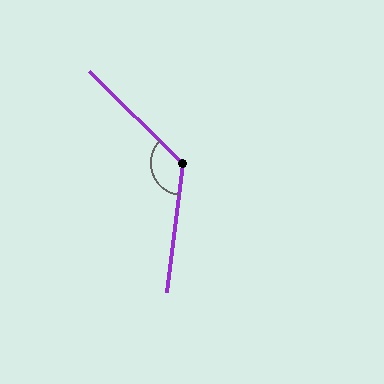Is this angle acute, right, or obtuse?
It is obtuse.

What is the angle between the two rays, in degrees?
Approximately 127 degrees.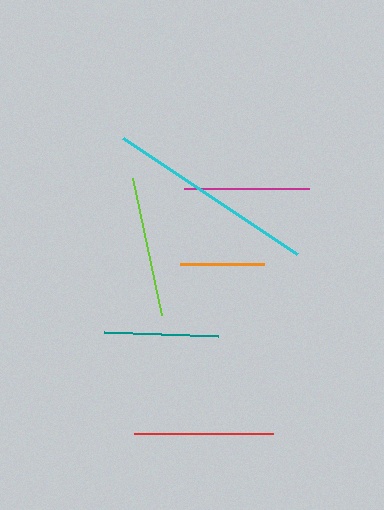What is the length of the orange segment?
The orange segment is approximately 84 pixels long.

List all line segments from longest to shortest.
From longest to shortest: cyan, red, lime, magenta, teal, orange.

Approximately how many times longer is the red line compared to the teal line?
The red line is approximately 1.2 times the length of the teal line.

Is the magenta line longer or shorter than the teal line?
The magenta line is longer than the teal line.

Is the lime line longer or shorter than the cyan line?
The cyan line is longer than the lime line.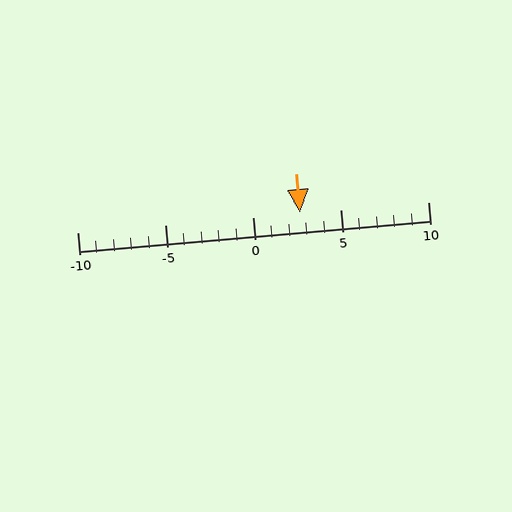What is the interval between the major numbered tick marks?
The major tick marks are spaced 5 units apart.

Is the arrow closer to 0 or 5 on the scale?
The arrow is closer to 5.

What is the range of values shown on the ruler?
The ruler shows values from -10 to 10.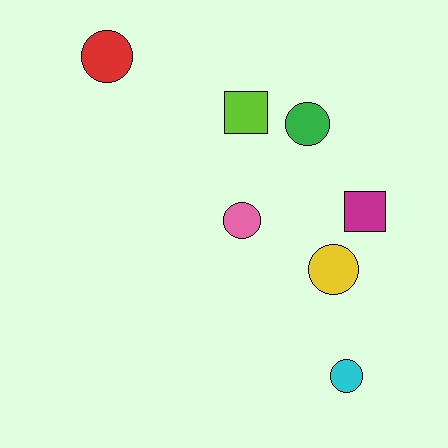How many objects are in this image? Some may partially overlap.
There are 7 objects.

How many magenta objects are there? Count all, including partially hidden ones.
There is 1 magenta object.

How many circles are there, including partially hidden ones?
There are 5 circles.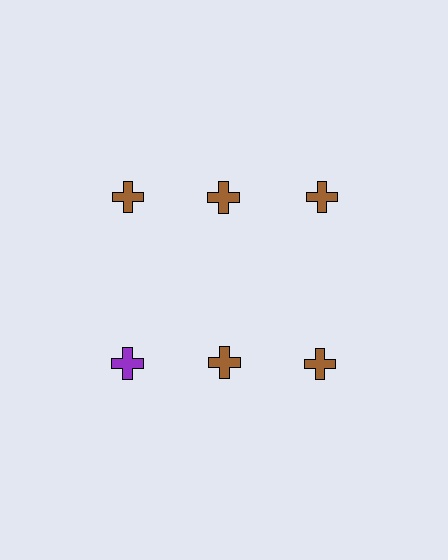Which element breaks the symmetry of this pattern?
The purple cross in the second row, leftmost column breaks the symmetry. All other shapes are brown crosses.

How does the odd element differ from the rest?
It has a different color: purple instead of brown.